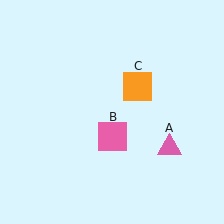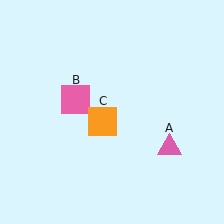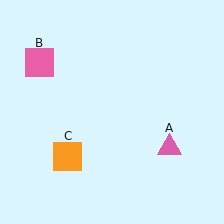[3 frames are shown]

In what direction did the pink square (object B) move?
The pink square (object B) moved up and to the left.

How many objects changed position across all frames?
2 objects changed position: pink square (object B), orange square (object C).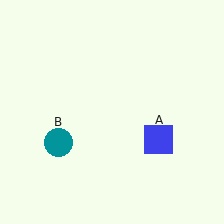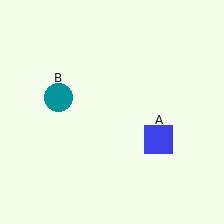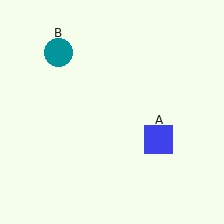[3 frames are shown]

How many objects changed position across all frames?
1 object changed position: teal circle (object B).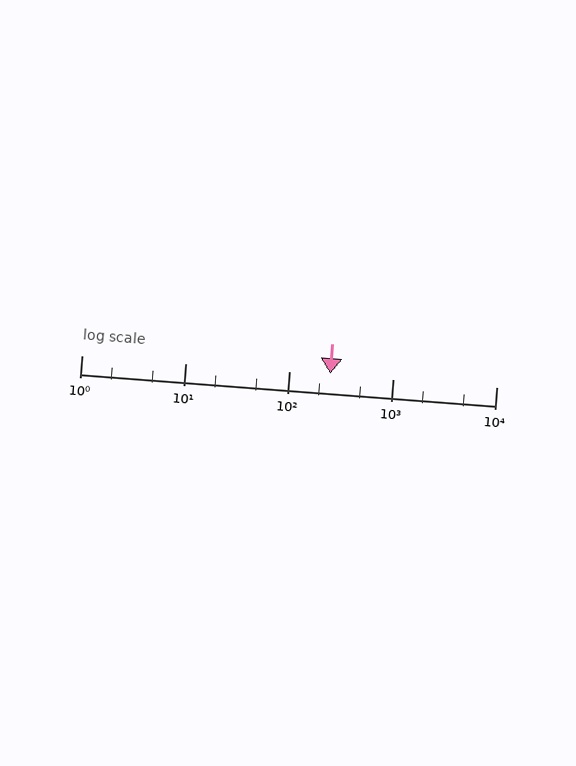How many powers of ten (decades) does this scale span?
The scale spans 4 decades, from 1 to 10000.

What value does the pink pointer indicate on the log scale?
The pointer indicates approximately 250.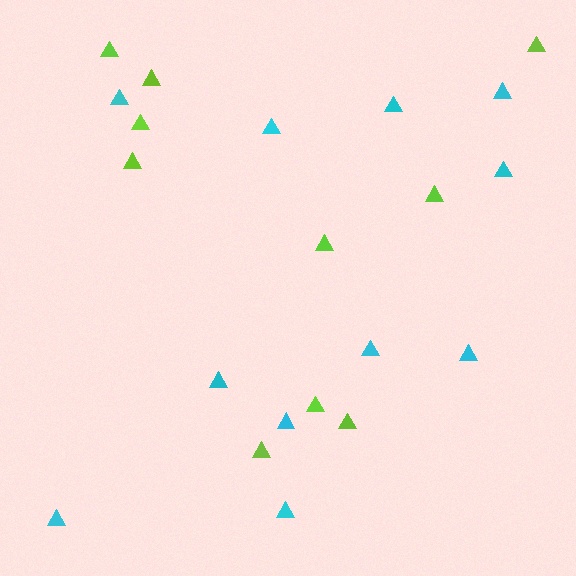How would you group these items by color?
There are 2 groups: one group of cyan triangles (11) and one group of lime triangles (10).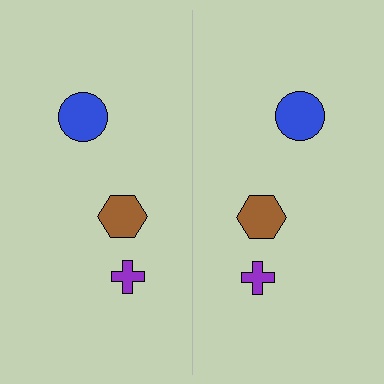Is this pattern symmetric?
Yes, this pattern has bilateral (reflection) symmetry.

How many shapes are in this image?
There are 6 shapes in this image.